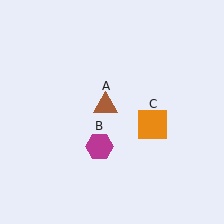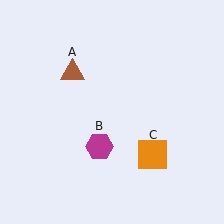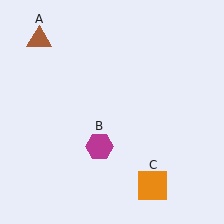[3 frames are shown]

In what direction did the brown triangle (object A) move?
The brown triangle (object A) moved up and to the left.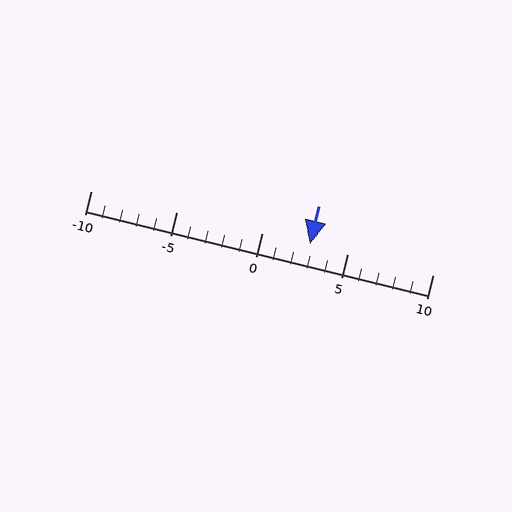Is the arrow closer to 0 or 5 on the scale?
The arrow is closer to 5.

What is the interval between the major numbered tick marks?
The major tick marks are spaced 5 units apart.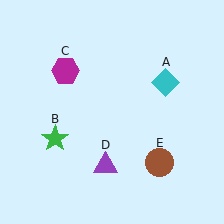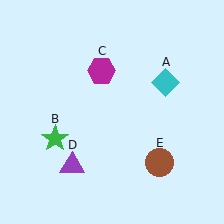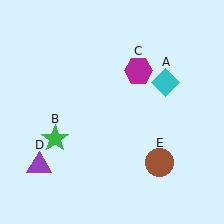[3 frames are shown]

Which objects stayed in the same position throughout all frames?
Cyan diamond (object A) and green star (object B) and brown circle (object E) remained stationary.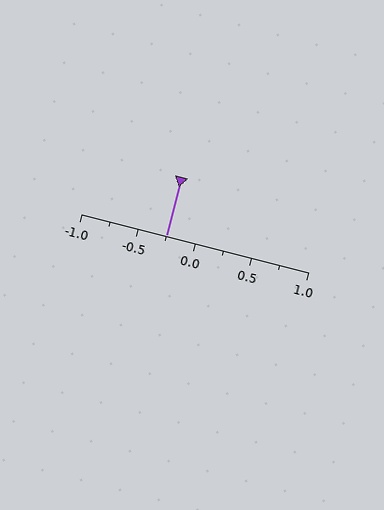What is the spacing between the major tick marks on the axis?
The major ticks are spaced 0.5 apart.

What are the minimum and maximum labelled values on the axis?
The axis runs from -1.0 to 1.0.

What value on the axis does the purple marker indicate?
The marker indicates approximately -0.25.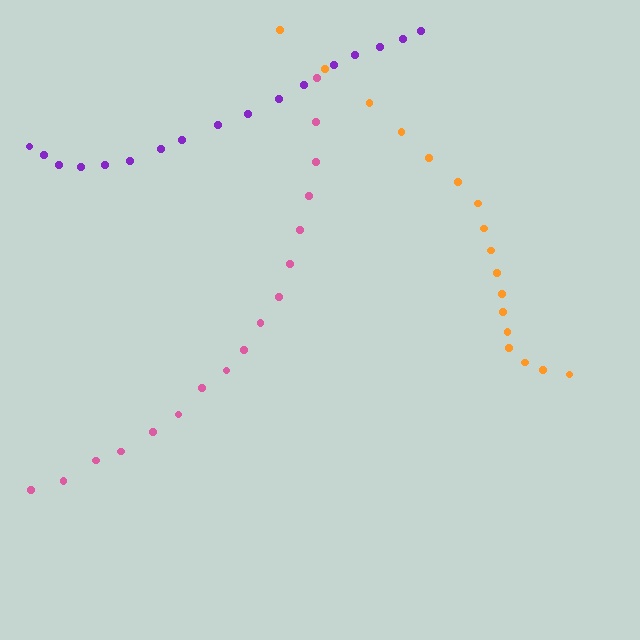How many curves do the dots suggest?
There are 3 distinct paths.